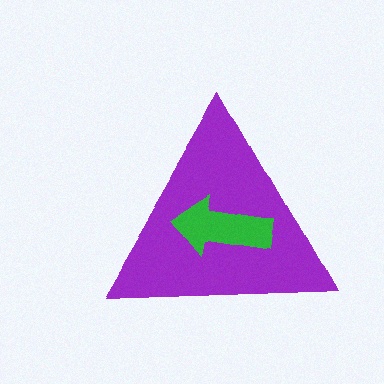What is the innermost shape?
The green arrow.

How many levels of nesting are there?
2.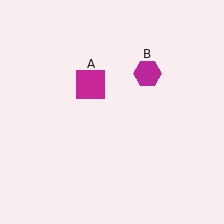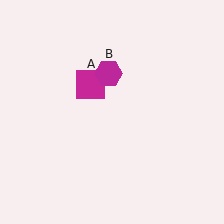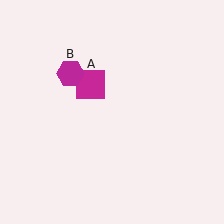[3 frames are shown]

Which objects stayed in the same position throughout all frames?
Magenta square (object A) remained stationary.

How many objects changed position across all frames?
1 object changed position: magenta hexagon (object B).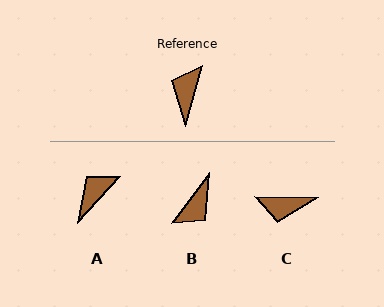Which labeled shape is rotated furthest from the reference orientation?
B, about 159 degrees away.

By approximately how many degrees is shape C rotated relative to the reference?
Approximately 105 degrees counter-clockwise.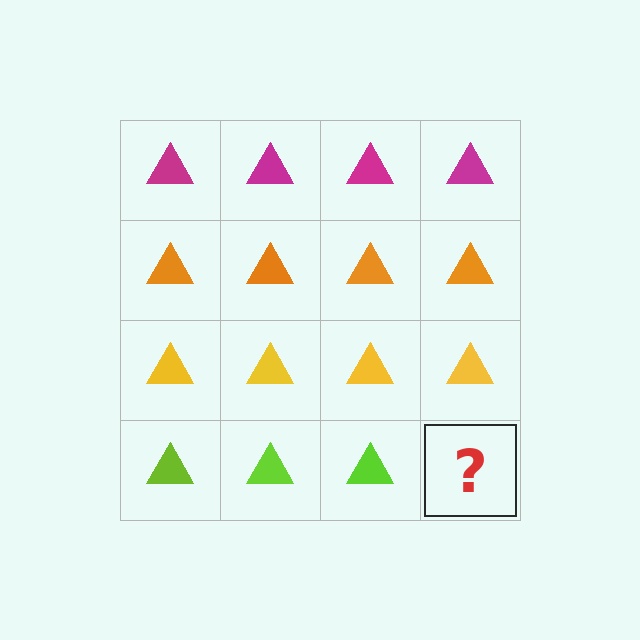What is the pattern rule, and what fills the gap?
The rule is that each row has a consistent color. The gap should be filled with a lime triangle.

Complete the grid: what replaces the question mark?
The question mark should be replaced with a lime triangle.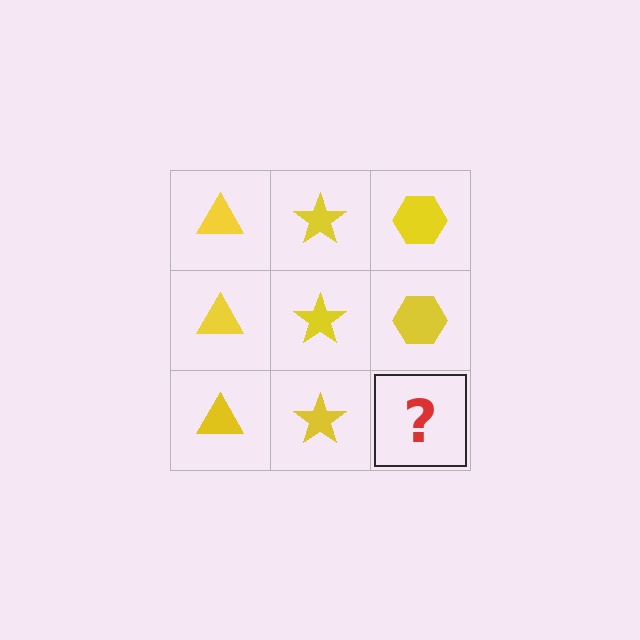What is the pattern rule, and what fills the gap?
The rule is that each column has a consistent shape. The gap should be filled with a yellow hexagon.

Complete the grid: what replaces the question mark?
The question mark should be replaced with a yellow hexagon.